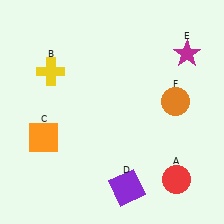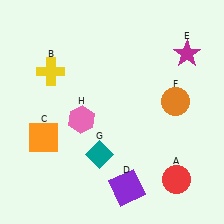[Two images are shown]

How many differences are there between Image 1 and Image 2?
There are 2 differences between the two images.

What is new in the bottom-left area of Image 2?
A pink hexagon (H) was added in the bottom-left area of Image 2.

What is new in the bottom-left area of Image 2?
A teal diamond (G) was added in the bottom-left area of Image 2.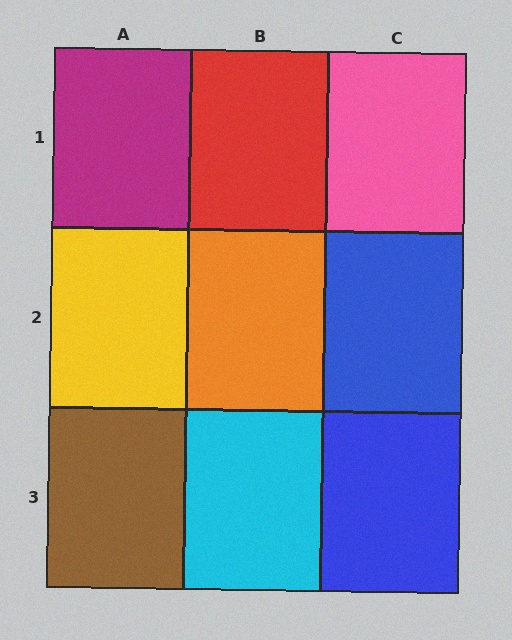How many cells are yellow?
1 cell is yellow.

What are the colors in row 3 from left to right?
Brown, cyan, blue.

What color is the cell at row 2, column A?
Yellow.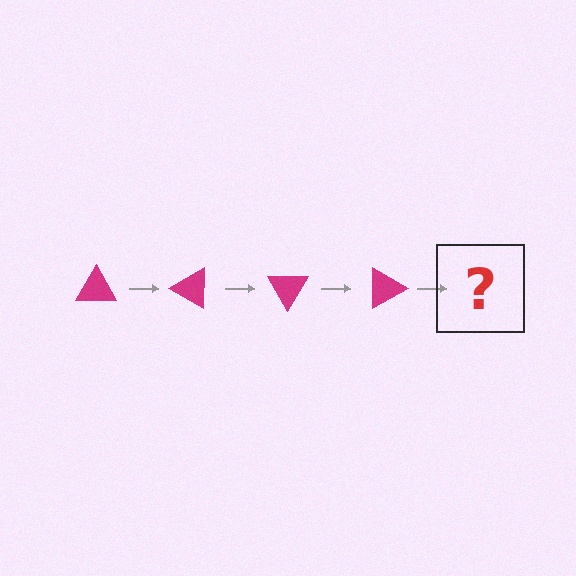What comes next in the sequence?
The next element should be a magenta triangle rotated 120 degrees.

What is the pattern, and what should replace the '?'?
The pattern is that the triangle rotates 30 degrees each step. The '?' should be a magenta triangle rotated 120 degrees.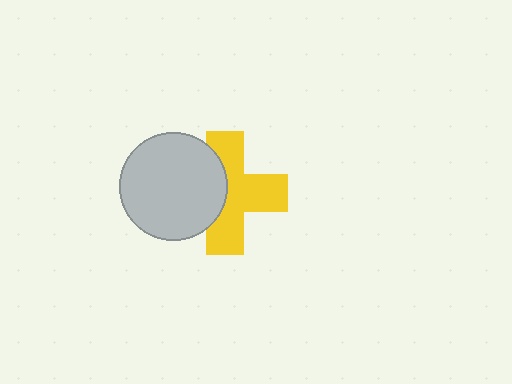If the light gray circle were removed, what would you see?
You would see the complete yellow cross.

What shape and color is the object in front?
The object in front is a light gray circle.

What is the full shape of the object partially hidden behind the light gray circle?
The partially hidden object is a yellow cross.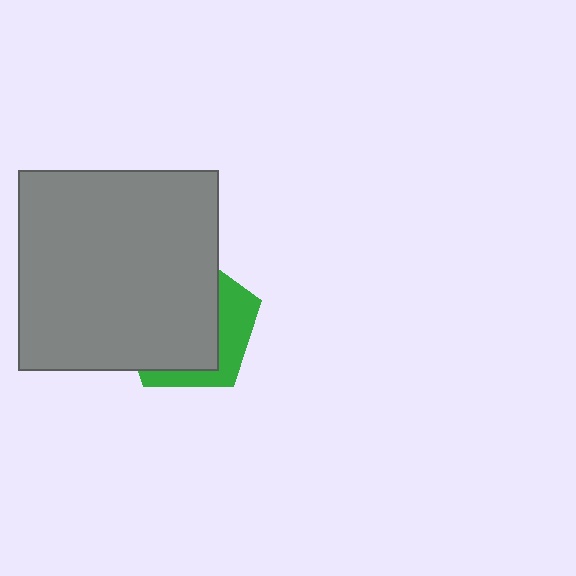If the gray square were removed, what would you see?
You would see the complete green pentagon.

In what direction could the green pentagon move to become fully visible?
The green pentagon could move right. That would shift it out from behind the gray square entirely.